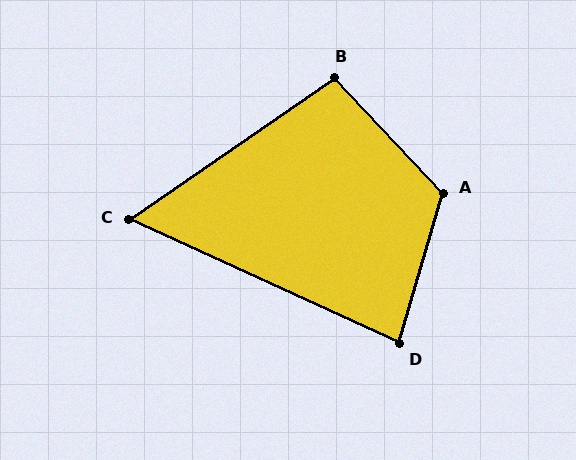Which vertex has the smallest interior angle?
C, at approximately 59 degrees.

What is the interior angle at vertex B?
Approximately 99 degrees (obtuse).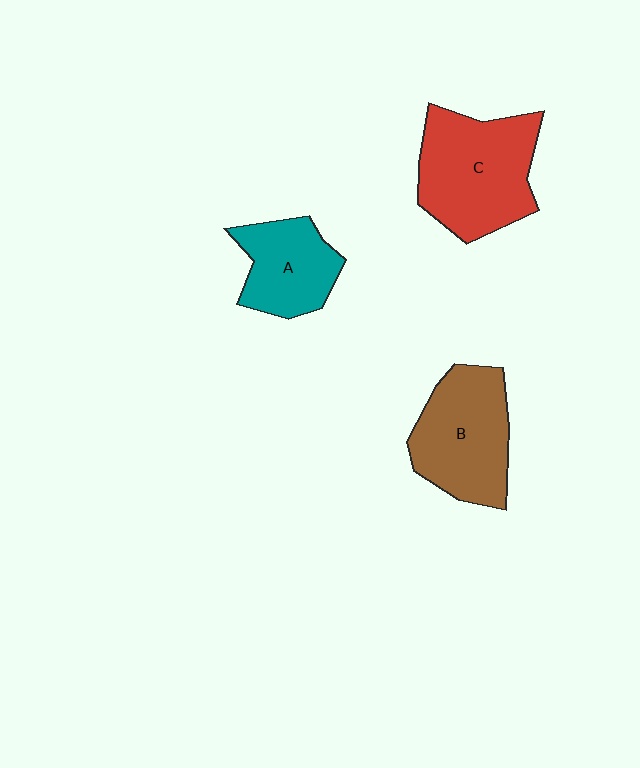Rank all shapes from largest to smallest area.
From largest to smallest: C (red), B (brown), A (teal).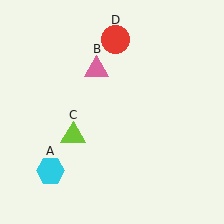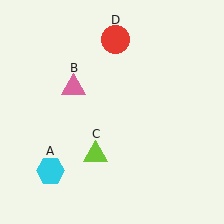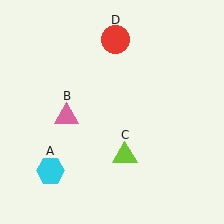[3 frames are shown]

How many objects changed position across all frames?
2 objects changed position: pink triangle (object B), lime triangle (object C).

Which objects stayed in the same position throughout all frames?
Cyan hexagon (object A) and red circle (object D) remained stationary.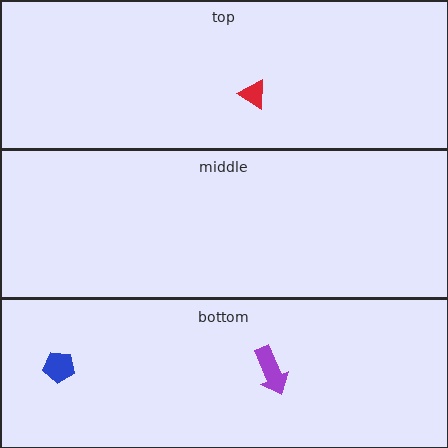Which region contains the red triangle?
The top region.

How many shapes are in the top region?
1.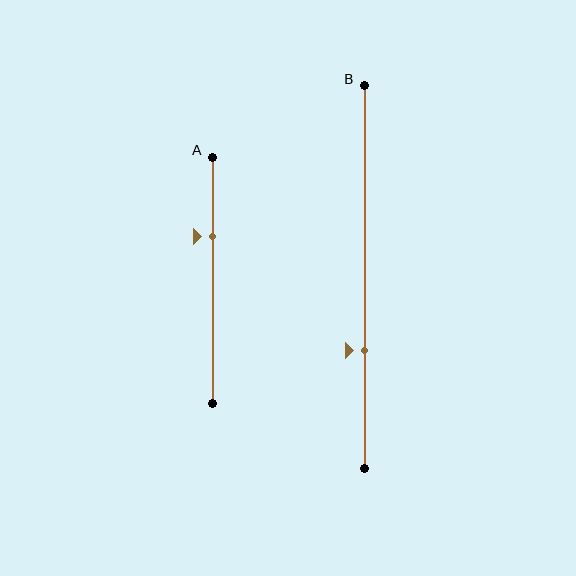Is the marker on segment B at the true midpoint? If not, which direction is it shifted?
No, the marker on segment B is shifted downward by about 19% of the segment length.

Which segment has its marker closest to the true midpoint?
Segment A has its marker closest to the true midpoint.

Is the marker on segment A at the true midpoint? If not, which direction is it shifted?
No, the marker on segment A is shifted upward by about 18% of the segment length.